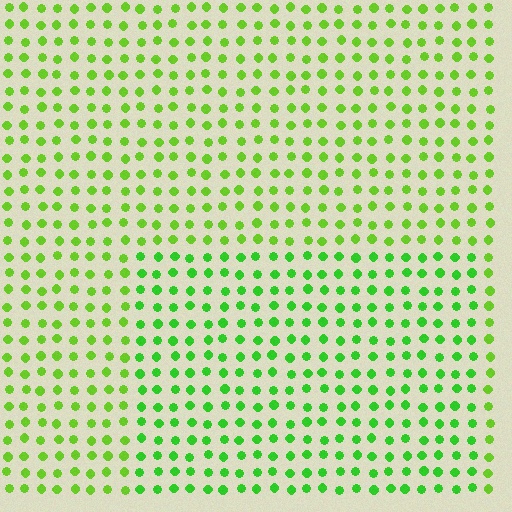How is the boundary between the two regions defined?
The boundary is defined purely by a slight shift in hue (about 22 degrees). Spacing, size, and orientation are identical on both sides.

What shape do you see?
I see a rectangle.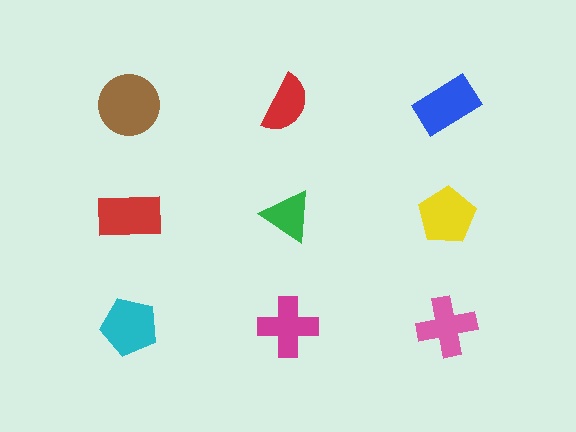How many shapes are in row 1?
3 shapes.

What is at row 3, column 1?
A cyan pentagon.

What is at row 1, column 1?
A brown circle.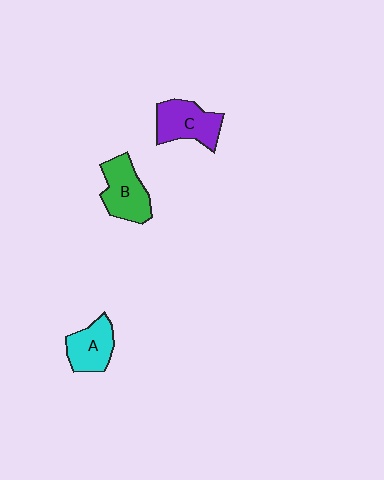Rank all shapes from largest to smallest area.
From largest to smallest: B (green), C (purple), A (cyan).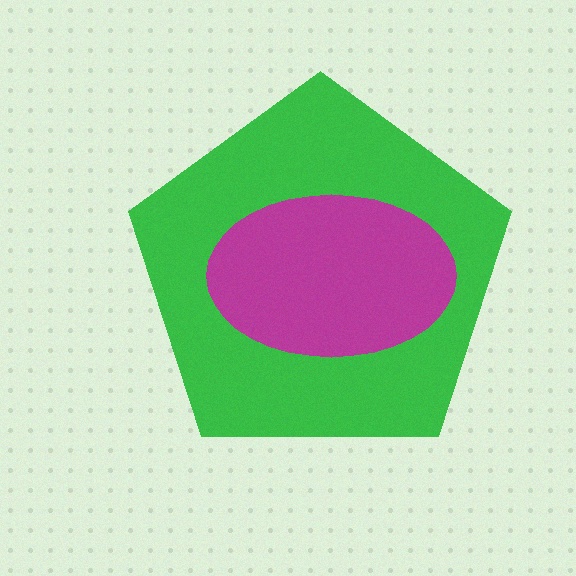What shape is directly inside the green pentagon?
The magenta ellipse.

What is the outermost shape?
The green pentagon.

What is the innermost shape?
The magenta ellipse.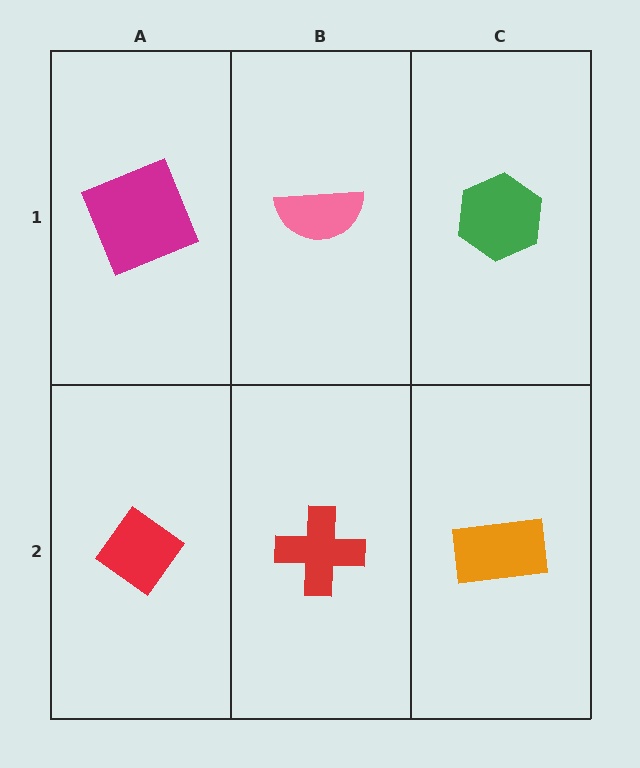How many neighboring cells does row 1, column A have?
2.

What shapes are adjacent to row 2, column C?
A green hexagon (row 1, column C), a red cross (row 2, column B).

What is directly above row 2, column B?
A pink semicircle.